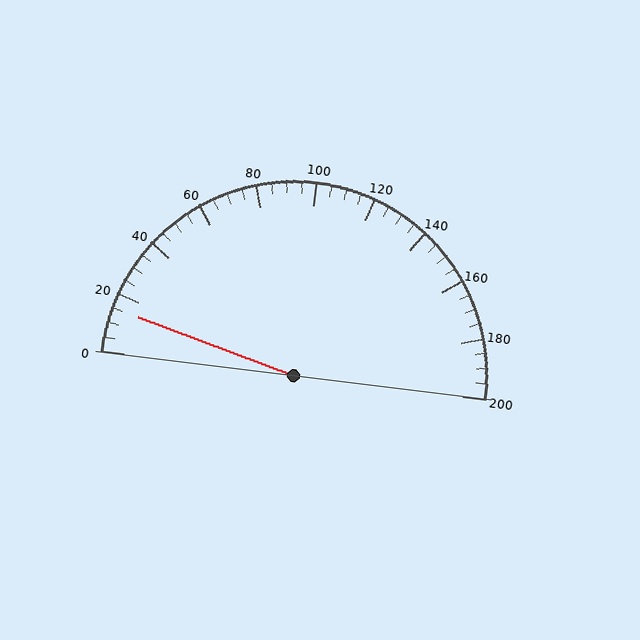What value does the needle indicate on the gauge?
The needle indicates approximately 15.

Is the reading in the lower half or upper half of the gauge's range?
The reading is in the lower half of the range (0 to 200).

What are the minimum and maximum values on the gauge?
The gauge ranges from 0 to 200.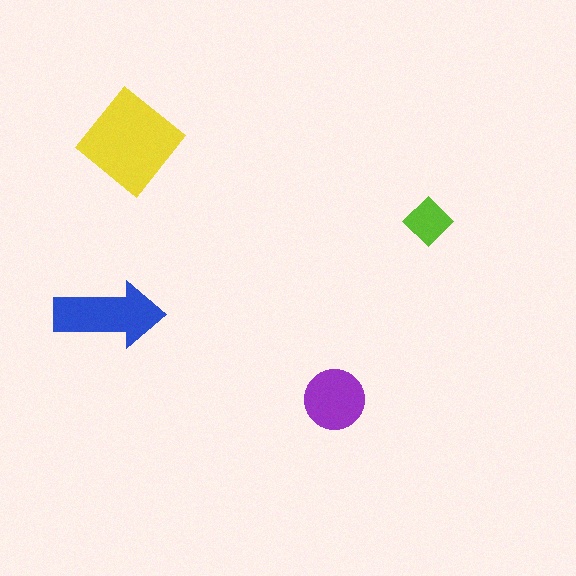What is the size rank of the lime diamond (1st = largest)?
4th.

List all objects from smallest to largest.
The lime diamond, the purple circle, the blue arrow, the yellow diamond.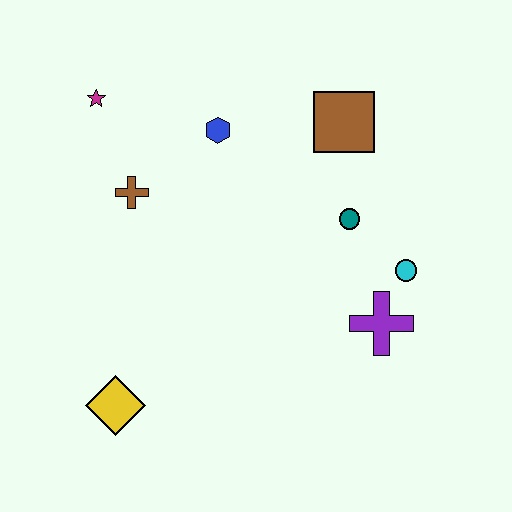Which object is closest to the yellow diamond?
The brown cross is closest to the yellow diamond.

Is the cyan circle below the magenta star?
Yes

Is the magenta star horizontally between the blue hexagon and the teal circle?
No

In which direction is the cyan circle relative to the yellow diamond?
The cyan circle is to the right of the yellow diamond.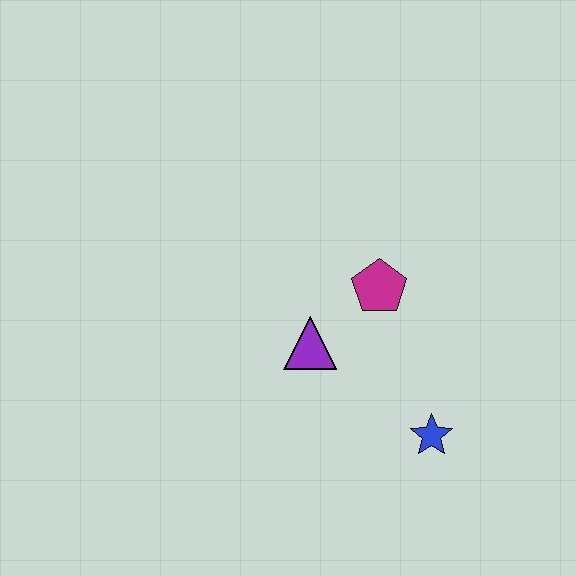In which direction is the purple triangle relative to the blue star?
The purple triangle is to the left of the blue star.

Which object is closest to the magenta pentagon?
The purple triangle is closest to the magenta pentagon.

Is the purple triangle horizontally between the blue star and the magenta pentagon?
No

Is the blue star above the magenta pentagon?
No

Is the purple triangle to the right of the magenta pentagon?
No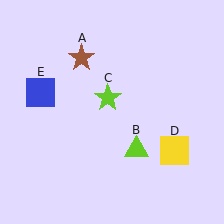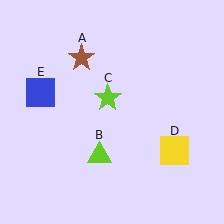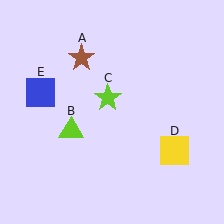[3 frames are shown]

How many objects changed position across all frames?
1 object changed position: lime triangle (object B).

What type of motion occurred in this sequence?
The lime triangle (object B) rotated clockwise around the center of the scene.